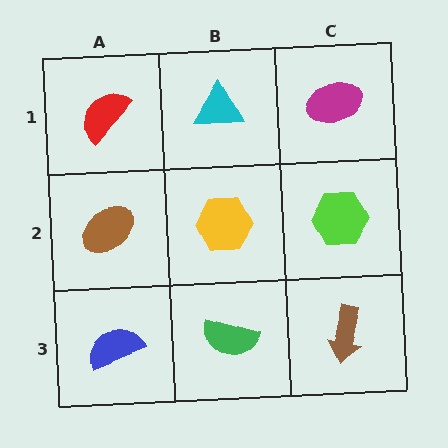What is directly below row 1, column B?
A yellow hexagon.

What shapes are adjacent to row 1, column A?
A brown ellipse (row 2, column A), a cyan triangle (row 1, column B).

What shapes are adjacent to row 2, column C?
A magenta ellipse (row 1, column C), a brown arrow (row 3, column C), a yellow hexagon (row 2, column B).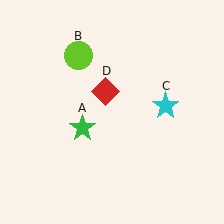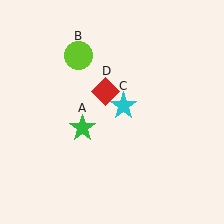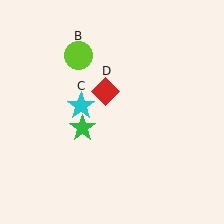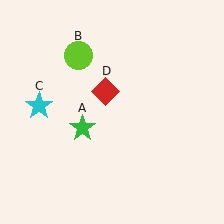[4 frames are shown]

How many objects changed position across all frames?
1 object changed position: cyan star (object C).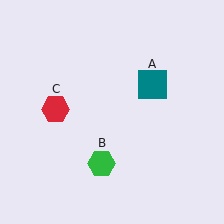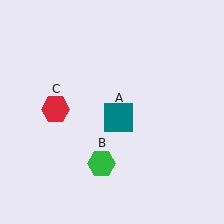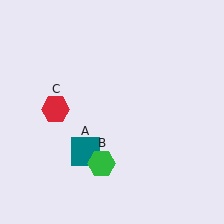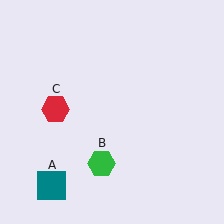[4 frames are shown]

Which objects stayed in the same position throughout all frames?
Green hexagon (object B) and red hexagon (object C) remained stationary.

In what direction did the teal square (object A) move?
The teal square (object A) moved down and to the left.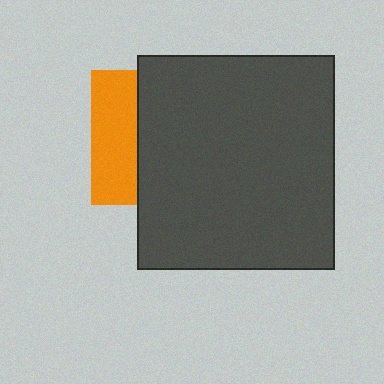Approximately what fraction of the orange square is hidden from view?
Roughly 66% of the orange square is hidden behind the dark gray rectangle.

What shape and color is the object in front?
The object in front is a dark gray rectangle.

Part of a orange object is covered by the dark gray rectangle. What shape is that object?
It is a square.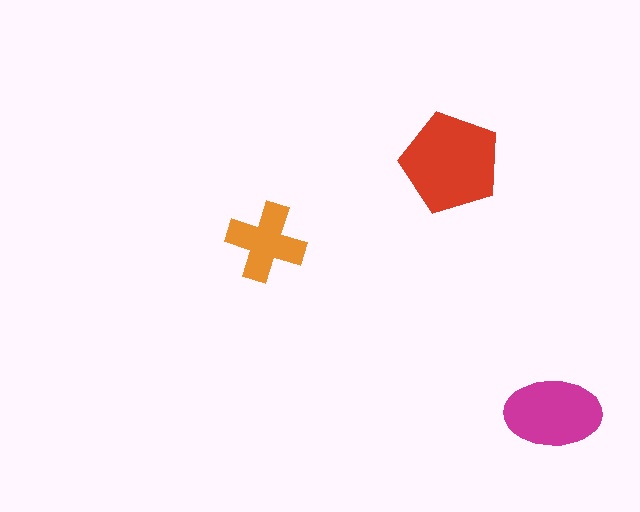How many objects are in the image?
There are 3 objects in the image.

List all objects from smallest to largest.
The orange cross, the magenta ellipse, the red pentagon.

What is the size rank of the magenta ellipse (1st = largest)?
2nd.